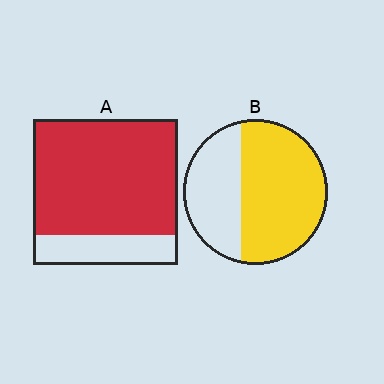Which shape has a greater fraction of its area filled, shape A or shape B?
Shape A.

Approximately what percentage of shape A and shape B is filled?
A is approximately 80% and B is approximately 65%.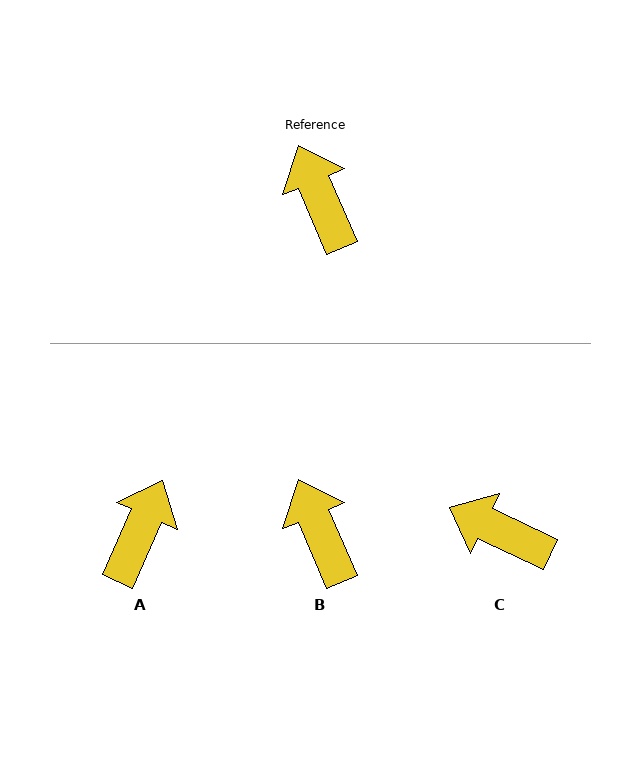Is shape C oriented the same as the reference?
No, it is off by about 41 degrees.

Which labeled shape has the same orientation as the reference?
B.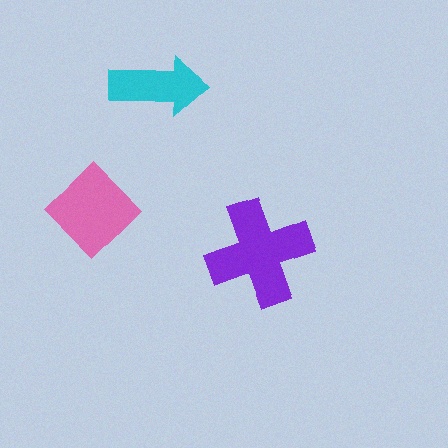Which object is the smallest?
The cyan arrow.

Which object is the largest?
The purple cross.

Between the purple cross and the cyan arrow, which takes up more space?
The purple cross.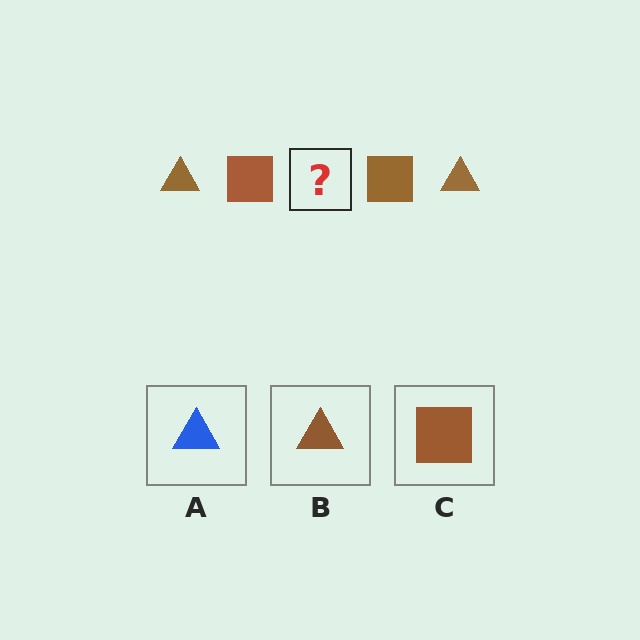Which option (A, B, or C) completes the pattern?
B.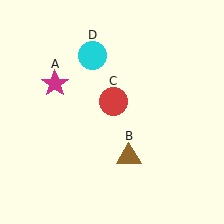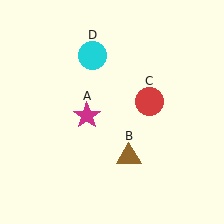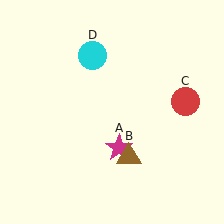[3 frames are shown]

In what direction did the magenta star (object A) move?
The magenta star (object A) moved down and to the right.